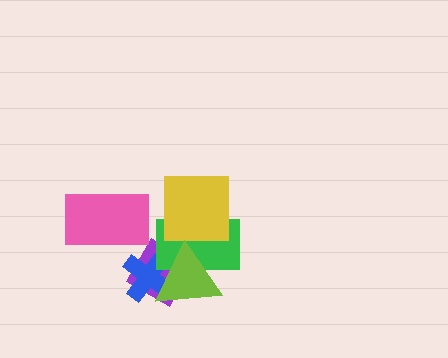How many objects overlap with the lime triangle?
3 objects overlap with the lime triangle.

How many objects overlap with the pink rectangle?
0 objects overlap with the pink rectangle.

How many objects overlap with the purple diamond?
3 objects overlap with the purple diamond.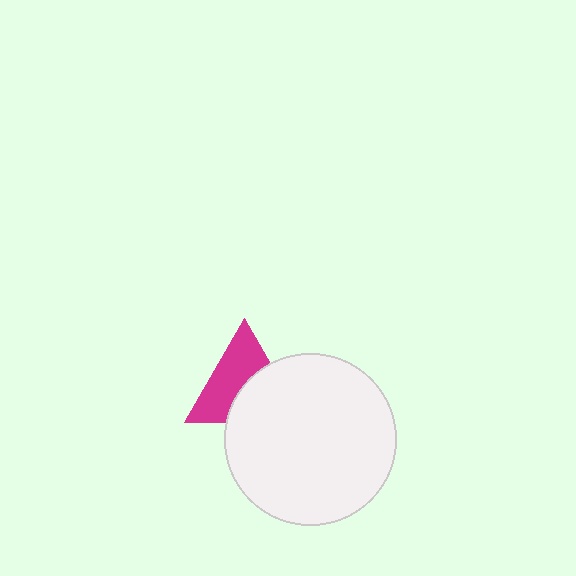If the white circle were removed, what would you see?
You would see the complete magenta triangle.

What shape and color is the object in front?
The object in front is a white circle.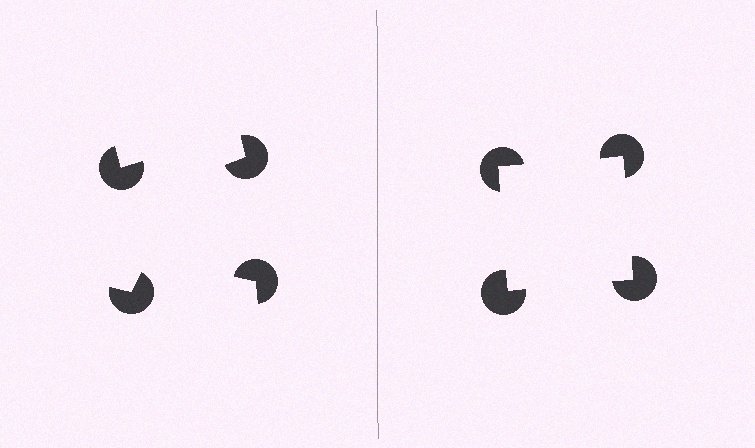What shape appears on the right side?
An illusory square.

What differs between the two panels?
The pac-man discs are positioned identically on both sides; only the wedge orientations differ. On the right they align to a square; on the left they are misaligned.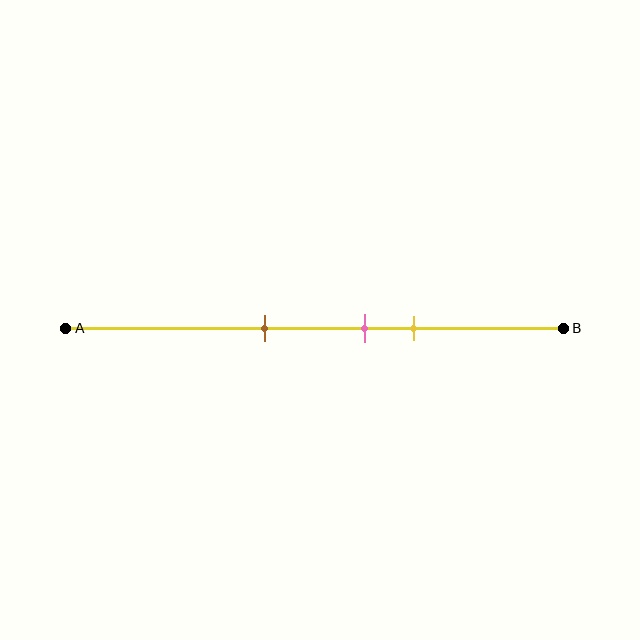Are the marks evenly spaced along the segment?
Yes, the marks are approximately evenly spaced.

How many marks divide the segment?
There are 3 marks dividing the segment.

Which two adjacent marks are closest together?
The pink and yellow marks are the closest adjacent pair.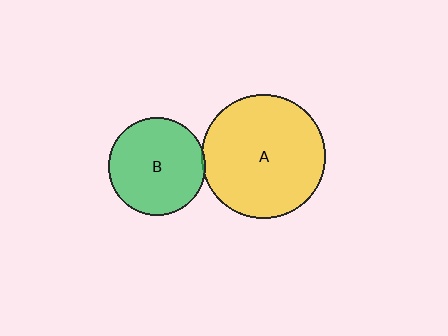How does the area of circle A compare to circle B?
Approximately 1.6 times.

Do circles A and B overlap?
Yes.